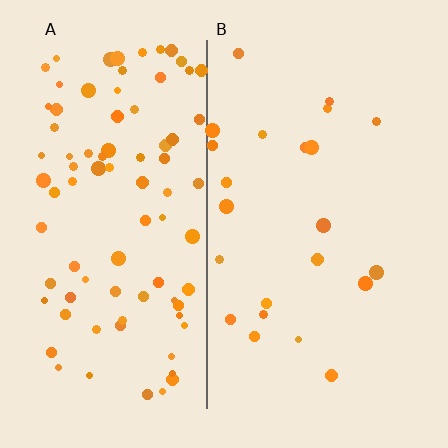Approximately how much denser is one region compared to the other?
Approximately 3.8× — region A over region B.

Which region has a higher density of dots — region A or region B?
A (the left).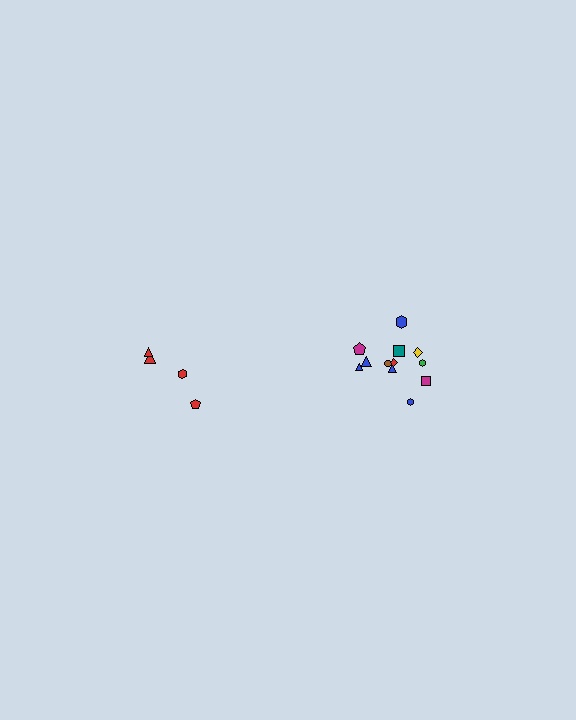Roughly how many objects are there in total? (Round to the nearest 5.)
Roughly 15 objects in total.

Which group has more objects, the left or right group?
The right group.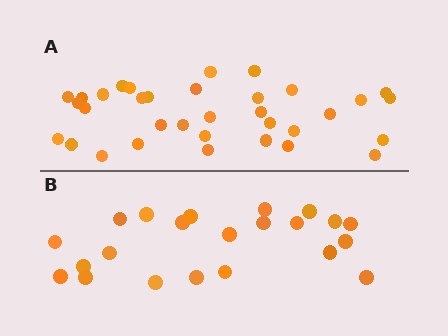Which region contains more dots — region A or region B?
Region A (the top region) has more dots.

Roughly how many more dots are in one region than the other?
Region A has roughly 12 or so more dots than region B.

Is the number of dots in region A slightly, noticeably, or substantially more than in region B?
Region A has substantially more. The ratio is roughly 1.5 to 1.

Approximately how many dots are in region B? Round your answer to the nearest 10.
About 20 dots. (The exact count is 22, which rounds to 20.)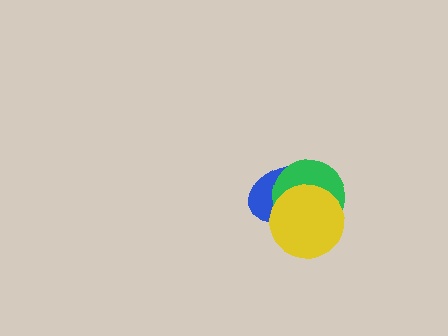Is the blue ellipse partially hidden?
Yes, it is partially covered by another shape.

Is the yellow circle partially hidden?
No, no other shape covers it.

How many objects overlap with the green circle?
2 objects overlap with the green circle.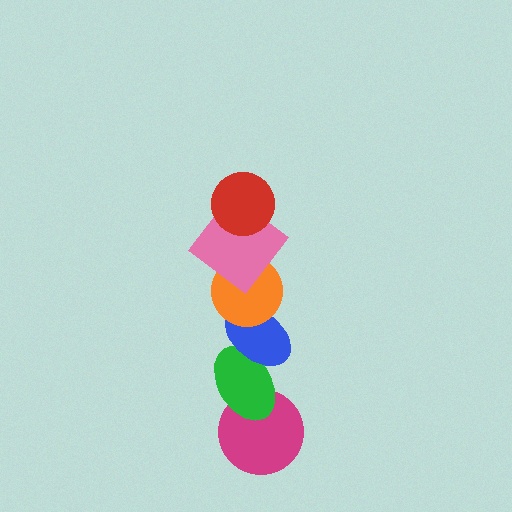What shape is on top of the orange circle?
The pink diamond is on top of the orange circle.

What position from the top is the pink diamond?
The pink diamond is 2nd from the top.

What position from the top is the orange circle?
The orange circle is 3rd from the top.